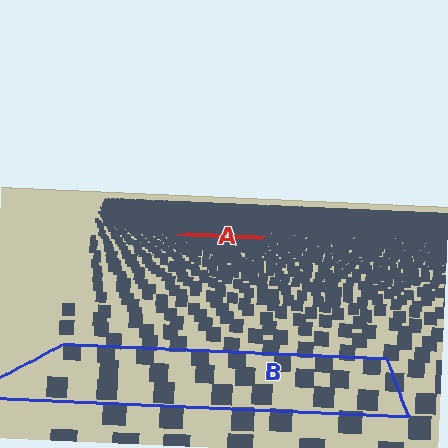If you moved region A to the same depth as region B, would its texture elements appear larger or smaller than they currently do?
They would appear larger. At a closer depth, the same texture elements are projected at a bigger on-screen size.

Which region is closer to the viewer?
Region B is closer. The texture elements there are larger and more spread out.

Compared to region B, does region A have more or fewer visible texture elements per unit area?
Region A has more texture elements per unit area — they are packed more densely because it is farther away.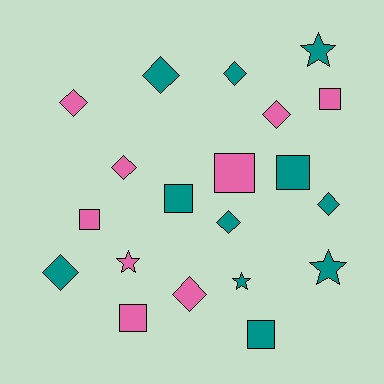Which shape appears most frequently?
Diamond, with 9 objects.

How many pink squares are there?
There are 4 pink squares.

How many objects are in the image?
There are 20 objects.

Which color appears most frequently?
Teal, with 11 objects.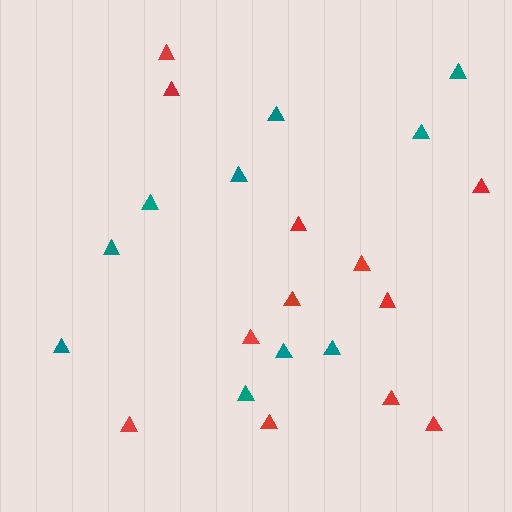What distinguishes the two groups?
There are 2 groups: one group of red triangles (12) and one group of teal triangles (10).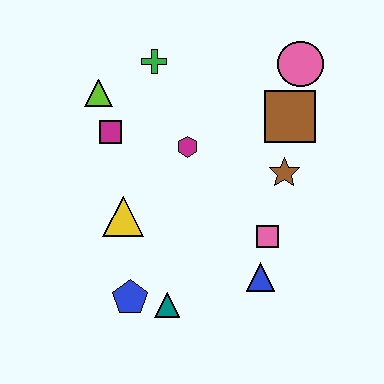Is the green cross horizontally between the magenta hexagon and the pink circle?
No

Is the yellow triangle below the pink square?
No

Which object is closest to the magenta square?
The lime triangle is closest to the magenta square.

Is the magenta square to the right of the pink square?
No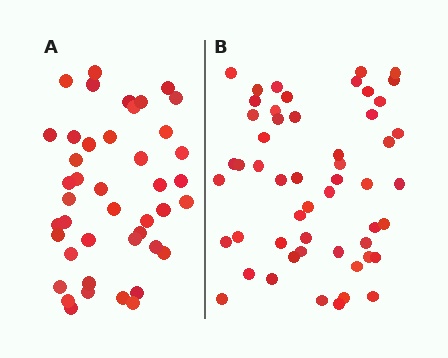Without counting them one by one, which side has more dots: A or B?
Region B (the right region) has more dots.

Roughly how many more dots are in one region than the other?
Region B has roughly 10 or so more dots than region A.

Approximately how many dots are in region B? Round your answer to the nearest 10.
About 50 dots. (The exact count is 53, which rounds to 50.)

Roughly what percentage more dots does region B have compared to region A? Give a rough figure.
About 25% more.